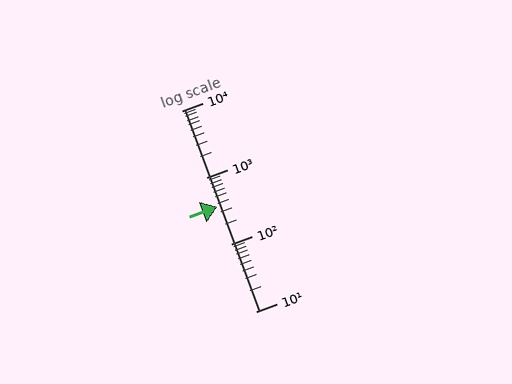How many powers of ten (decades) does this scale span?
The scale spans 3 decades, from 10 to 10000.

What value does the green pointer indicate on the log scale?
The pointer indicates approximately 370.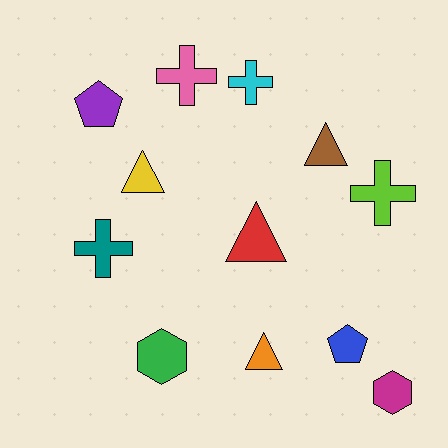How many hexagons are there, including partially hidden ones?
There are 2 hexagons.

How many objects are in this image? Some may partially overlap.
There are 12 objects.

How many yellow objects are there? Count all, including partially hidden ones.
There is 1 yellow object.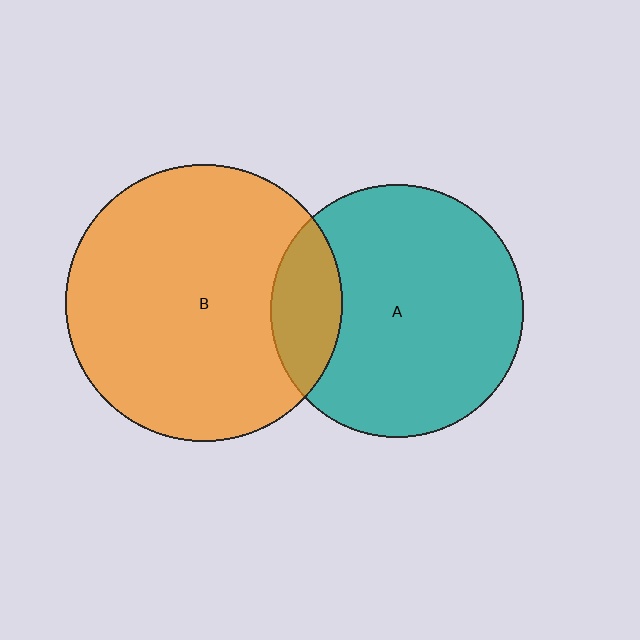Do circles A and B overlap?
Yes.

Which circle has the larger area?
Circle B (orange).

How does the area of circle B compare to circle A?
Approximately 1.2 times.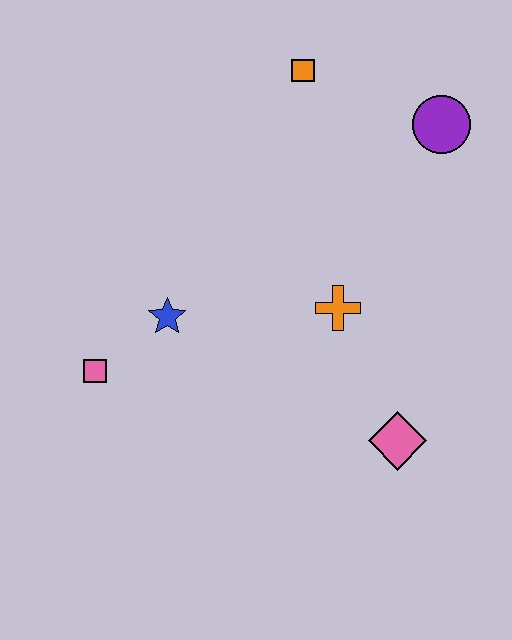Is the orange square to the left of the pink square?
No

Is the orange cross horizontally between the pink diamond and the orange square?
Yes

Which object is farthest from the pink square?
The purple circle is farthest from the pink square.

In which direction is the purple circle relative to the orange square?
The purple circle is to the right of the orange square.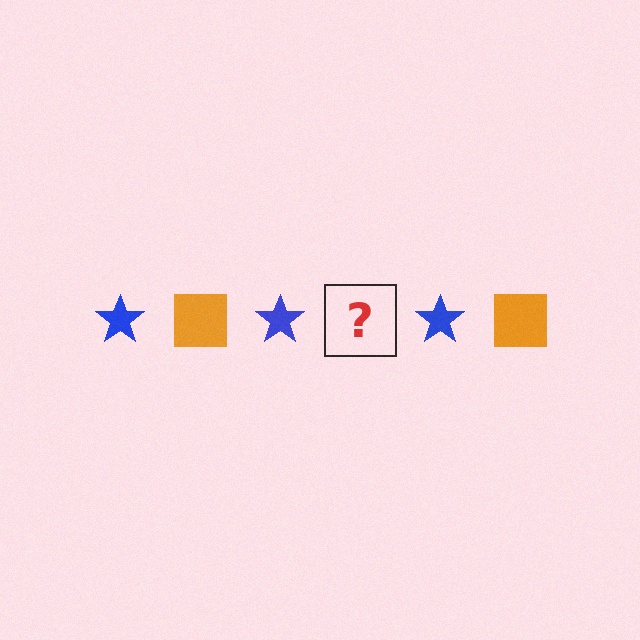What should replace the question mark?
The question mark should be replaced with an orange square.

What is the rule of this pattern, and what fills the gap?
The rule is that the pattern alternates between blue star and orange square. The gap should be filled with an orange square.